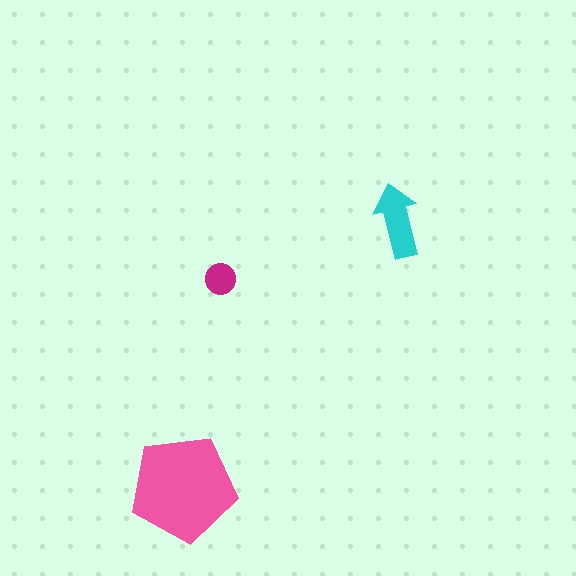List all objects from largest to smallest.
The pink pentagon, the cyan arrow, the magenta circle.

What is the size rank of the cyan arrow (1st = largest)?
2nd.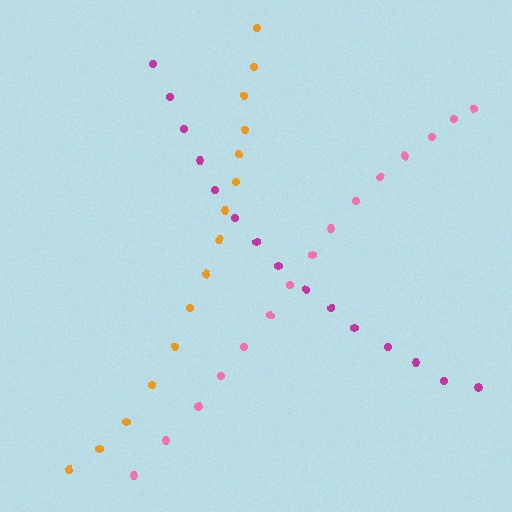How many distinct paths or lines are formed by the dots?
There are 3 distinct paths.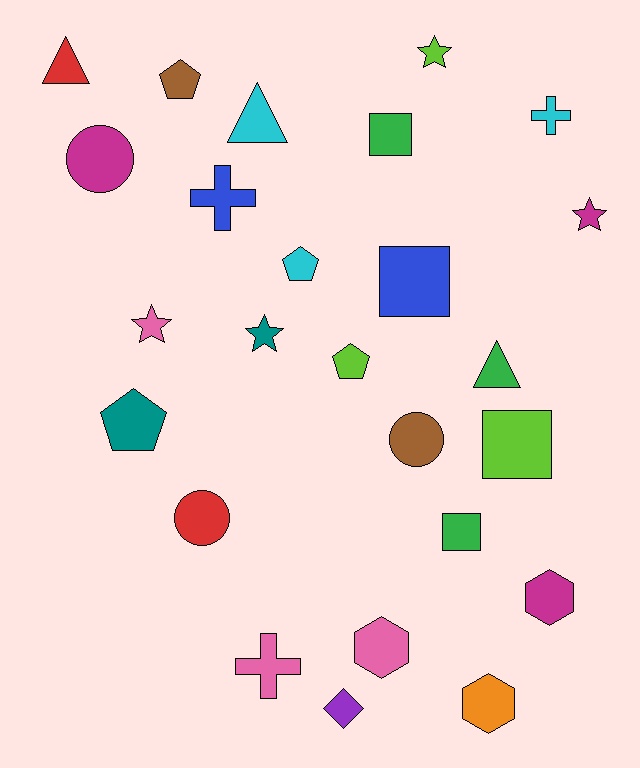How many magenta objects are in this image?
There are 3 magenta objects.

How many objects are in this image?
There are 25 objects.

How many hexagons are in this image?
There are 3 hexagons.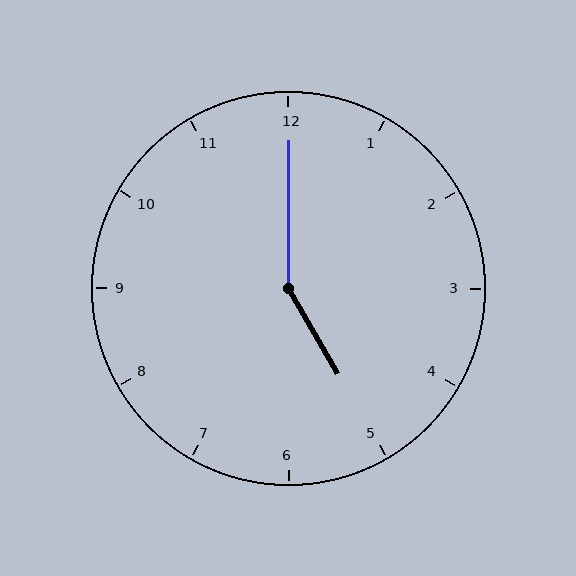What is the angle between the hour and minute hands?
Approximately 150 degrees.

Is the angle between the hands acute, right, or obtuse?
It is obtuse.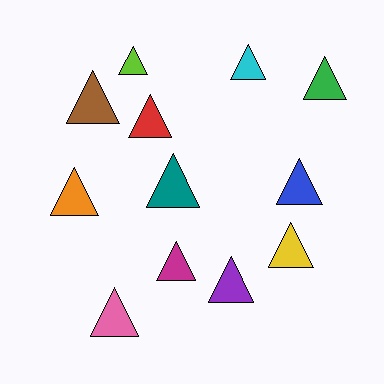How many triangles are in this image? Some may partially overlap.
There are 12 triangles.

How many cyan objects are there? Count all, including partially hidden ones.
There is 1 cyan object.